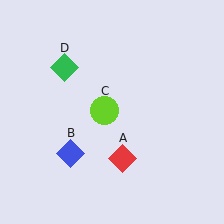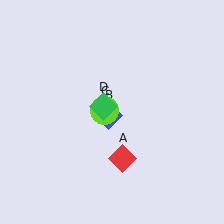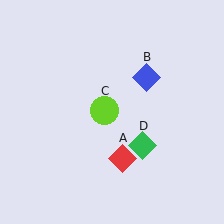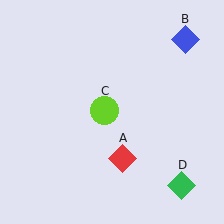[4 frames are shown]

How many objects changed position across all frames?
2 objects changed position: blue diamond (object B), green diamond (object D).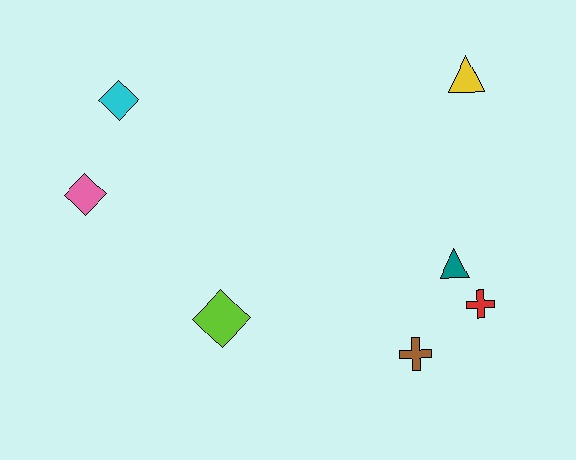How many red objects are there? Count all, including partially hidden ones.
There is 1 red object.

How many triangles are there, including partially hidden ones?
There are 2 triangles.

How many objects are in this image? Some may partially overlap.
There are 7 objects.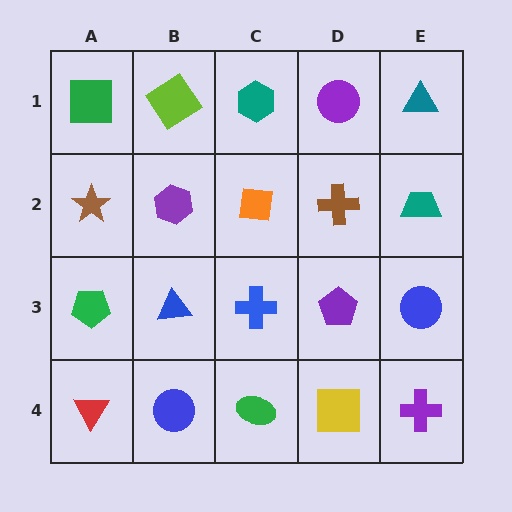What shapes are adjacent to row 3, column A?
A brown star (row 2, column A), a red triangle (row 4, column A), a blue triangle (row 3, column B).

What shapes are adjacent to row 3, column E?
A teal trapezoid (row 2, column E), a purple cross (row 4, column E), a purple pentagon (row 3, column D).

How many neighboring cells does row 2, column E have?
3.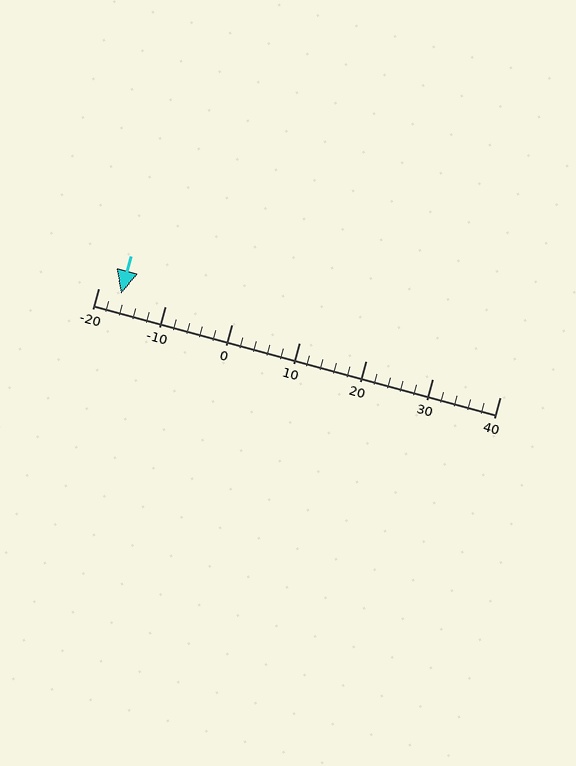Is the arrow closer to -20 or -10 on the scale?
The arrow is closer to -20.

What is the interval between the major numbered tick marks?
The major tick marks are spaced 10 units apart.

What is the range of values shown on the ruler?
The ruler shows values from -20 to 40.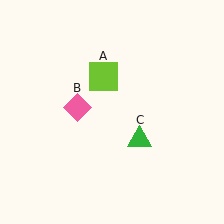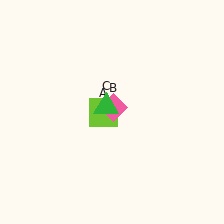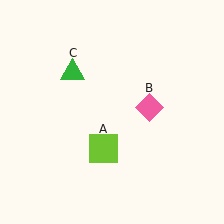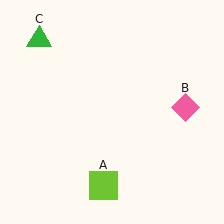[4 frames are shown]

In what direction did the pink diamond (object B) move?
The pink diamond (object B) moved right.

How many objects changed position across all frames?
3 objects changed position: lime square (object A), pink diamond (object B), green triangle (object C).